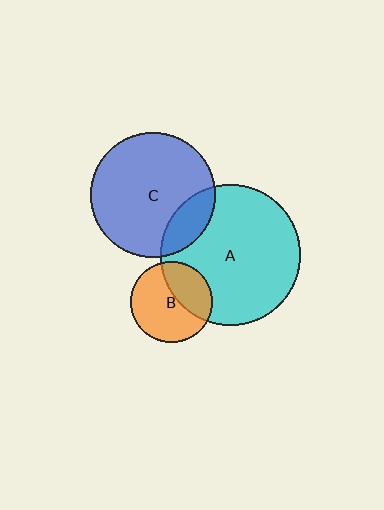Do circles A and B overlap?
Yes.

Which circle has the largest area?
Circle A (cyan).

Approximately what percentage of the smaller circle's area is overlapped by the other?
Approximately 35%.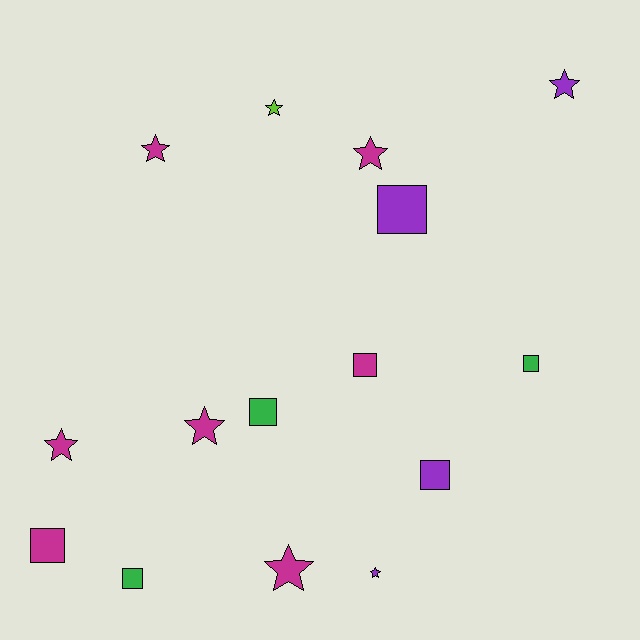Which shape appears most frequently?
Star, with 8 objects.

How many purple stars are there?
There are 2 purple stars.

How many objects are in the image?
There are 15 objects.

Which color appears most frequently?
Magenta, with 7 objects.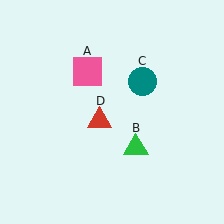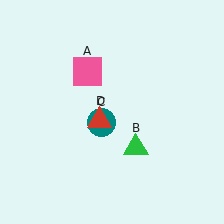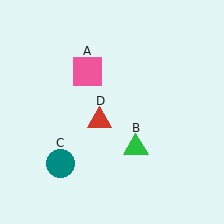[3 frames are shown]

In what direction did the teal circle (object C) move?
The teal circle (object C) moved down and to the left.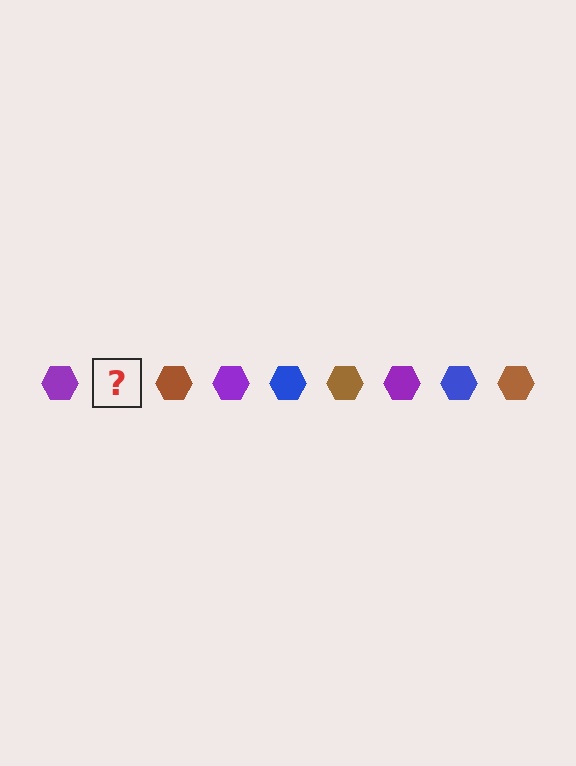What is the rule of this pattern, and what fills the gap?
The rule is that the pattern cycles through purple, blue, brown hexagons. The gap should be filled with a blue hexagon.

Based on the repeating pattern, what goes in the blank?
The blank should be a blue hexagon.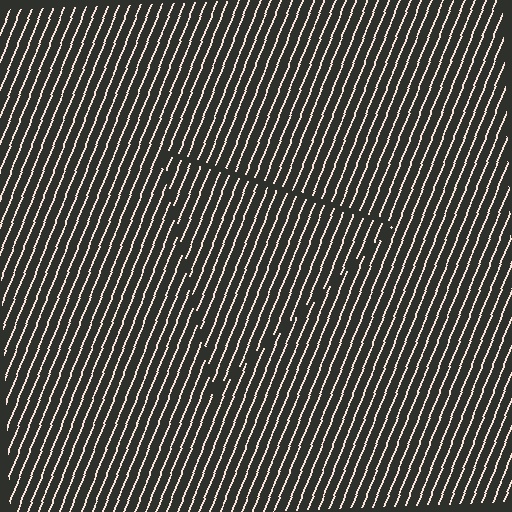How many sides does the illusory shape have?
3 sides — the line-ends trace a triangle.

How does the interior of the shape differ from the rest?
The interior of the shape contains the same grating, shifted by half a period — the contour is defined by the phase discontinuity where line-ends from the inner and outer gratings abut.